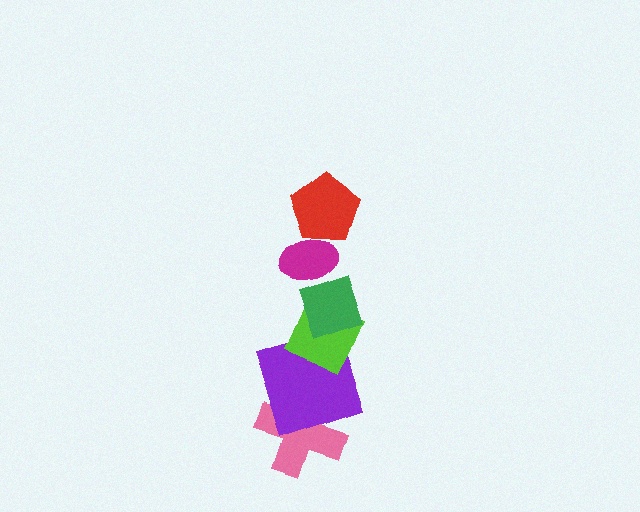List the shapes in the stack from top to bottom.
From top to bottom: the red pentagon, the magenta ellipse, the green diamond, the lime diamond, the purple square, the pink cross.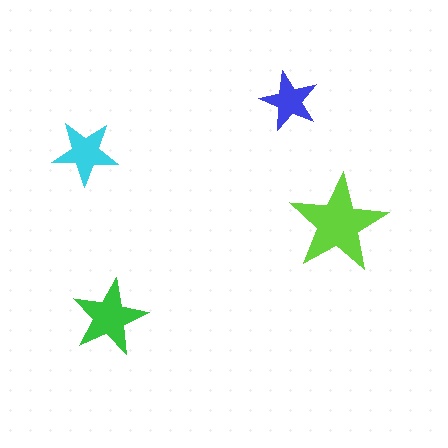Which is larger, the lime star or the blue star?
The lime one.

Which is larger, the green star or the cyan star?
The green one.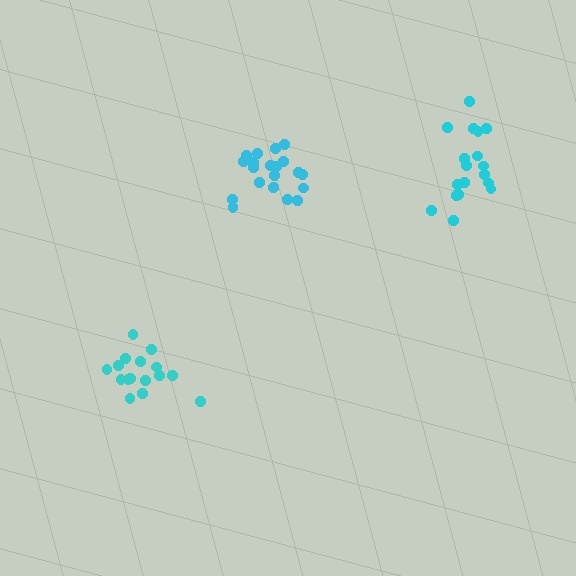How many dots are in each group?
Group 1: 18 dots, Group 2: 16 dots, Group 3: 20 dots (54 total).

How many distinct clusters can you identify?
There are 3 distinct clusters.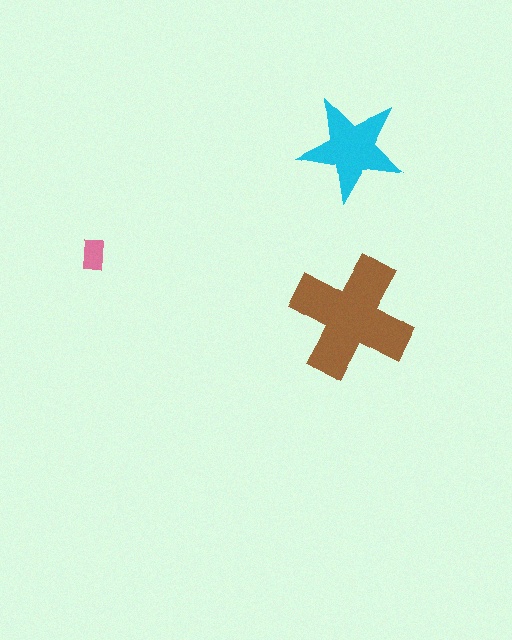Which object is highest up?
The cyan star is topmost.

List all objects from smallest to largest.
The pink rectangle, the cyan star, the brown cross.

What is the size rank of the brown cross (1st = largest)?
1st.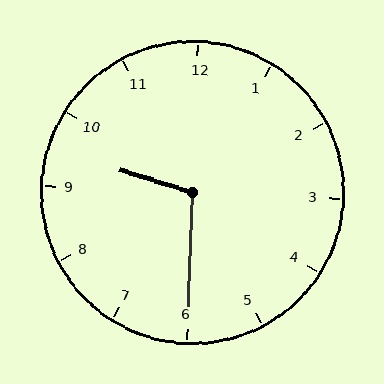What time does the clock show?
9:30.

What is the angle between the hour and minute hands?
Approximately 105 degrees.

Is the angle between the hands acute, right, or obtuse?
It is obtuse.